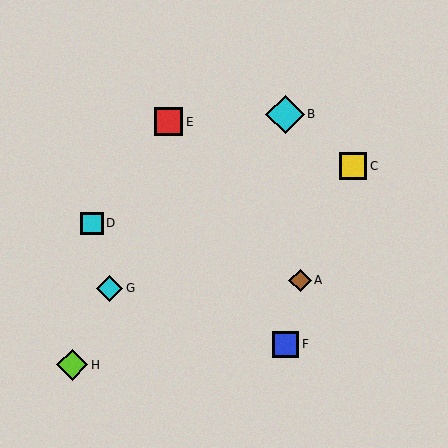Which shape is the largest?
The cyan diamond (labeled B) is the largest.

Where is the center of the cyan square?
The center of the cyan square is at (92, 223).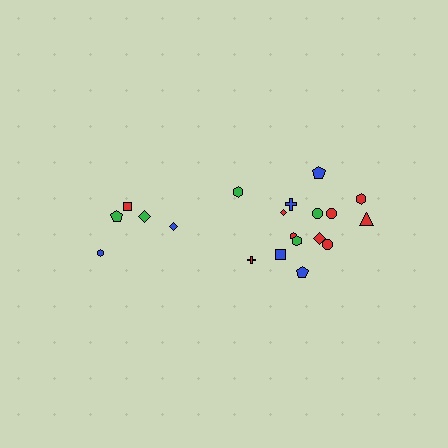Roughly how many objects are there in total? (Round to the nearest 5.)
Roughly 20 objects in total.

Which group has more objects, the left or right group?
The right group.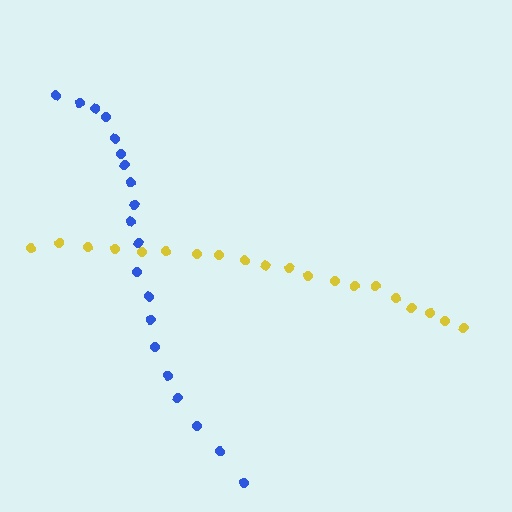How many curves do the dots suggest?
There are 2 distinct paths.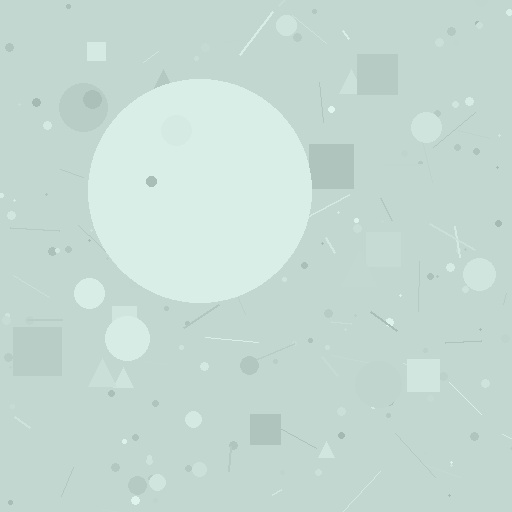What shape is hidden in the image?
A circle is hidden in the image.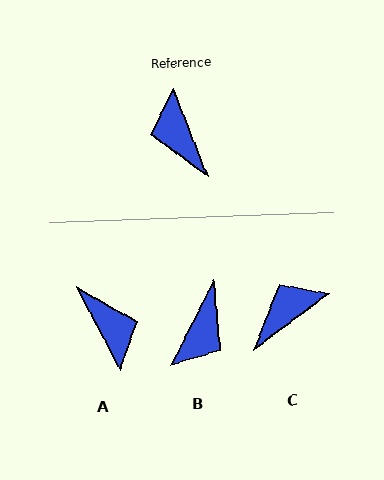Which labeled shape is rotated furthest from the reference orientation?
A, about 174 degrees away.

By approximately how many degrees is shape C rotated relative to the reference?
Approximately 76 degrees clockwise.